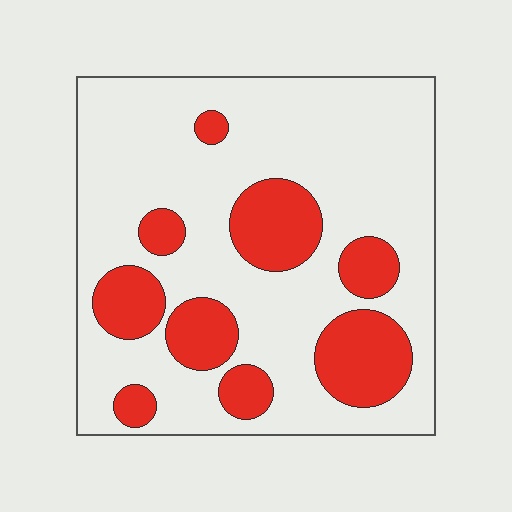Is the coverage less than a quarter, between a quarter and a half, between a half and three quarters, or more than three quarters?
Between a quarter and a half.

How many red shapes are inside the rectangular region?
9.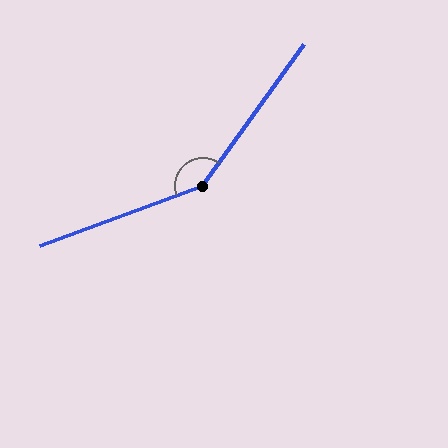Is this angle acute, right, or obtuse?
It is obtuse.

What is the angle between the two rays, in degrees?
Approximately 146 degrees.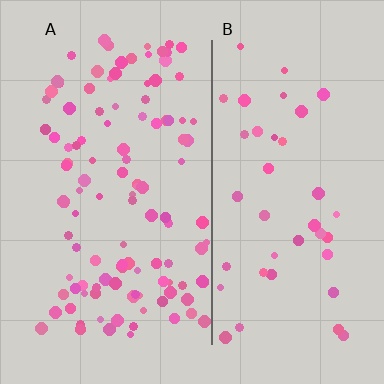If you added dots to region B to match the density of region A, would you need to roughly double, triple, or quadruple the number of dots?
Approximately triple.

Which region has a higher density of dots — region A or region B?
A (the left).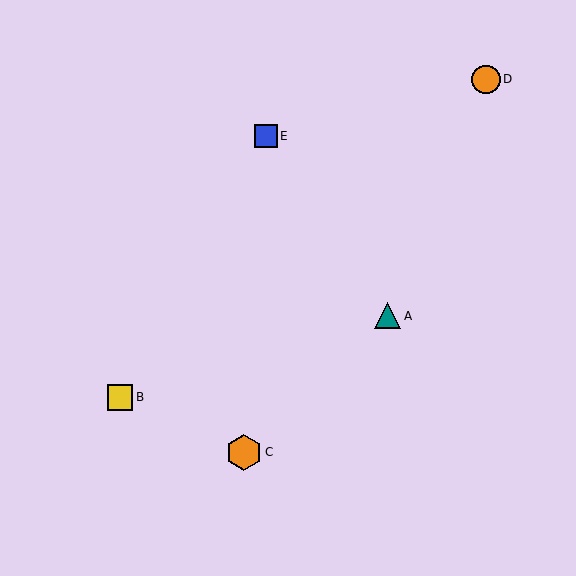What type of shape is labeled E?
Shape E is a blue square.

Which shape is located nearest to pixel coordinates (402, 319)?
The teal triangle (labeled A) at (388, 316) is nearest to that location.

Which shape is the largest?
The orange hexagon (labeled C) is the largest.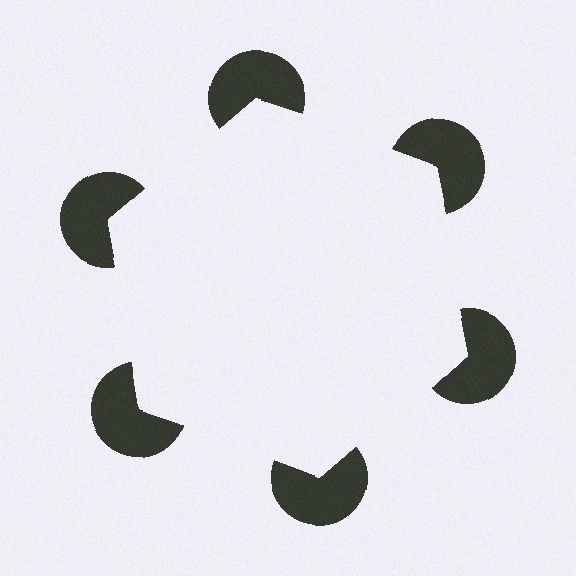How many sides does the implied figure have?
6 sides.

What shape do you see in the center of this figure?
An illusory hexagon — its edges are inferred from the aligned wedge cuts in the pac-man discs, not physically drawn.